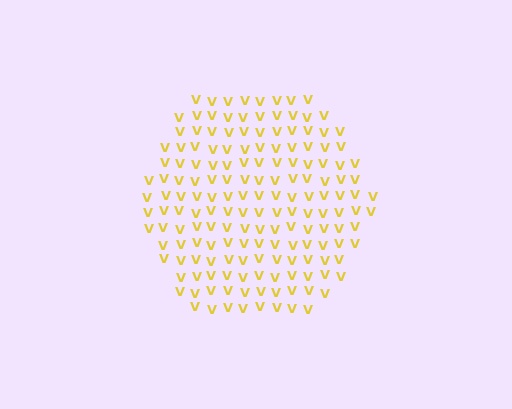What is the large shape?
The large shape is a hexagon.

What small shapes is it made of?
It is made of small letter V's.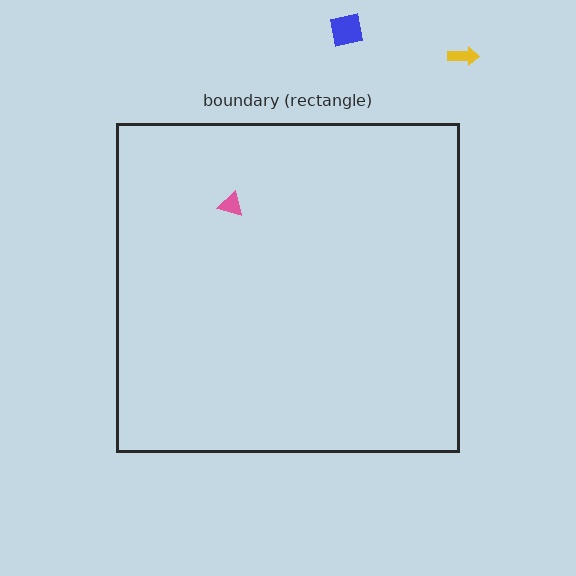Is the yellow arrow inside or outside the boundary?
Outside.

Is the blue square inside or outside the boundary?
Outside.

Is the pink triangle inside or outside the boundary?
Inside.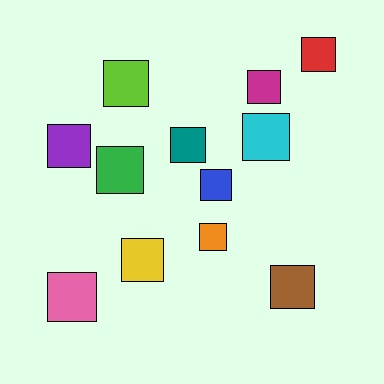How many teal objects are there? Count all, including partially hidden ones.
There is 1 teal object.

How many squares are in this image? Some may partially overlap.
There are 12 squares.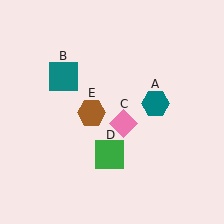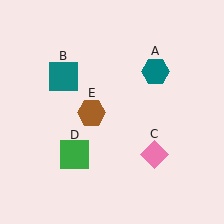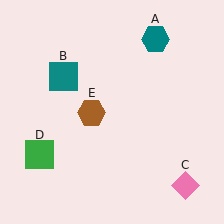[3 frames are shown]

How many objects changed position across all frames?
3 objects changed position: teal hexagon (object A), pink diamond (object C), green square (object D).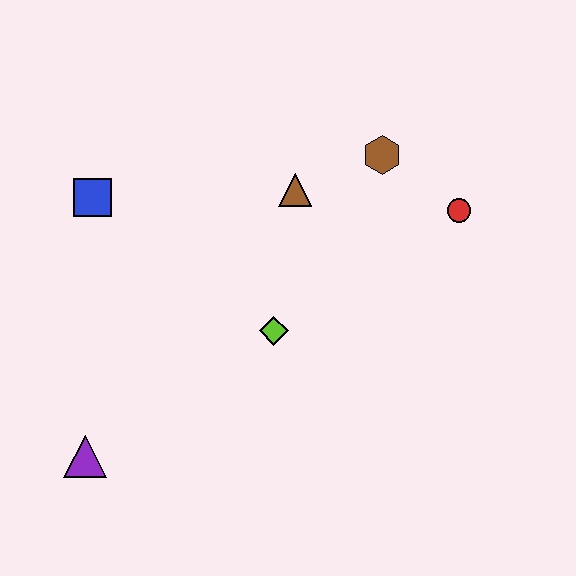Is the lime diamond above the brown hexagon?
No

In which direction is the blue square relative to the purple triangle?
The blue square is above the purple triangle.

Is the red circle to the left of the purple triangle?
No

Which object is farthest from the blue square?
The red circle is farthest from the blue square.